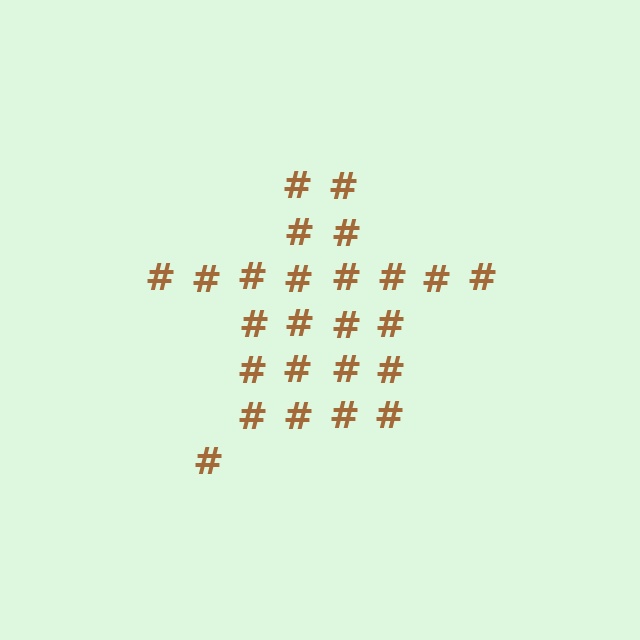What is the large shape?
The large shape is a star.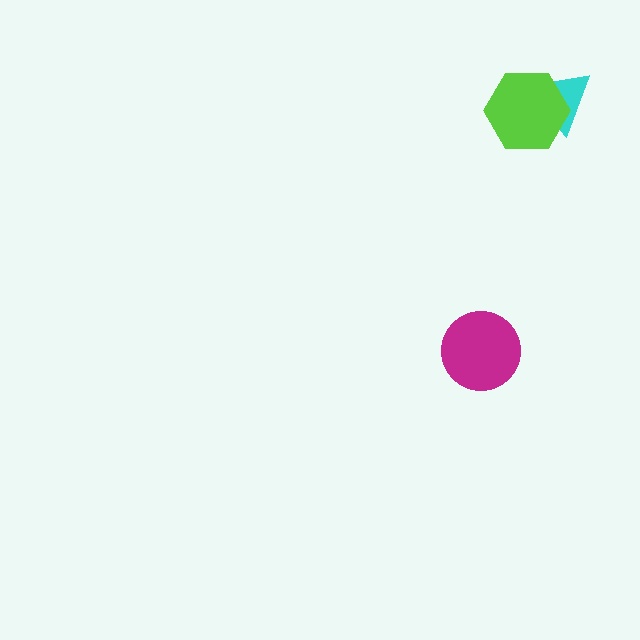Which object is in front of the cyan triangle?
The lime hexagon is in front of the cyan triangle.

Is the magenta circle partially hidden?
No, no other shape covers it.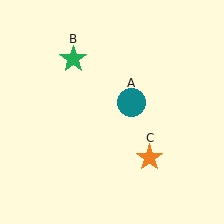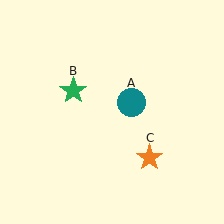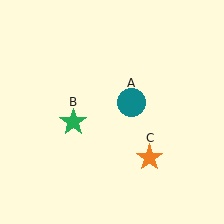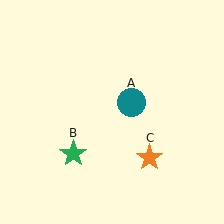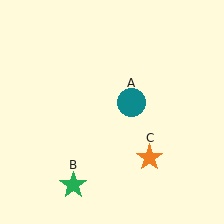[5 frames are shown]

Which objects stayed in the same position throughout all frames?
Teal circle (object A) and orange star (object C) remained stationary.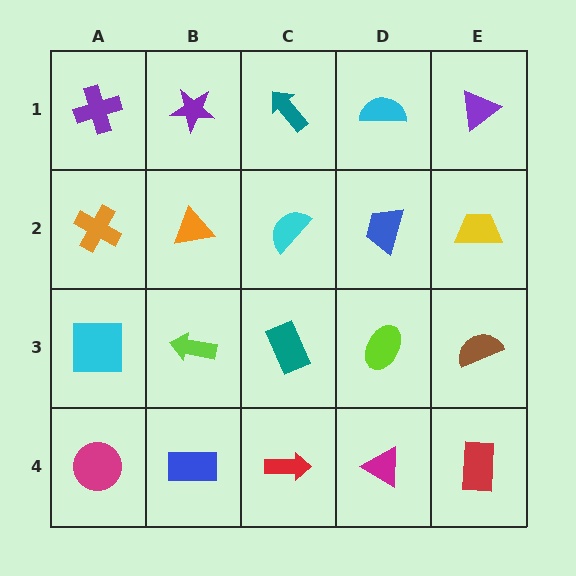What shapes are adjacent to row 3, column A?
An orange cross (row 2, column A), a magenta circle (row 4, column A), a lime arrow (row 3, column B).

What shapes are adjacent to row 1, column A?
An orange cross (row 2, column A), a purple star (row 1, column B).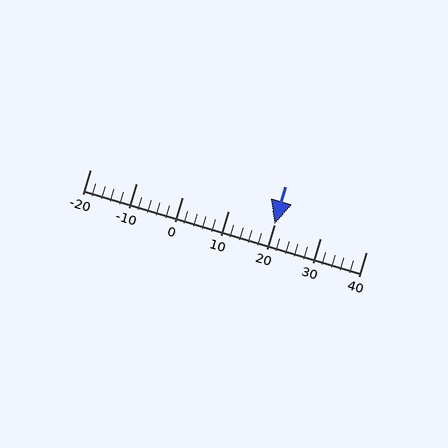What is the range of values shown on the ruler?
The ruler shows values from -20 to 40.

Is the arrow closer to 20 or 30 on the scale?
The arrow is closer to 20.